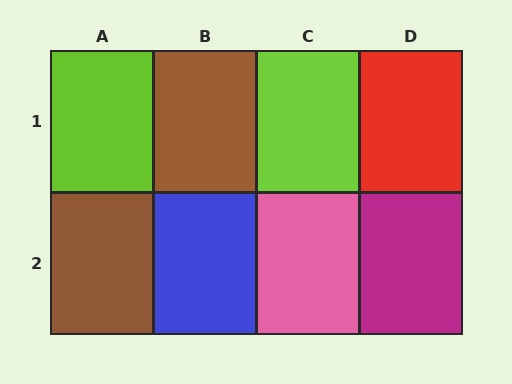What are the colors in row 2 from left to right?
Brown, blue, pink, magenta.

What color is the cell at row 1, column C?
Lime.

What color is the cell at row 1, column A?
Lime.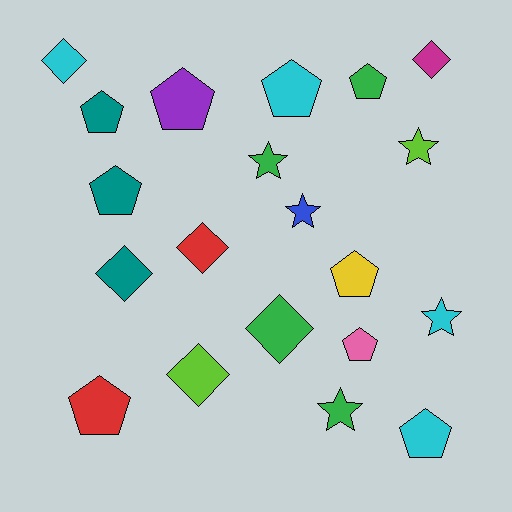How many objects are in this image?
There are 20 objects.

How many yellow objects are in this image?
There is 1 yellow object.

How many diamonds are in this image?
There are 6 diamonds.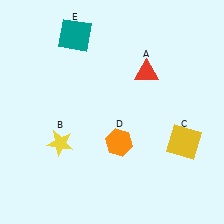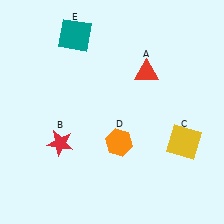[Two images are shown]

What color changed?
The star (B) changed from yellow in Image 1 to red in Image 2.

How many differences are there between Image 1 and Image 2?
There is 1 difference between the two images.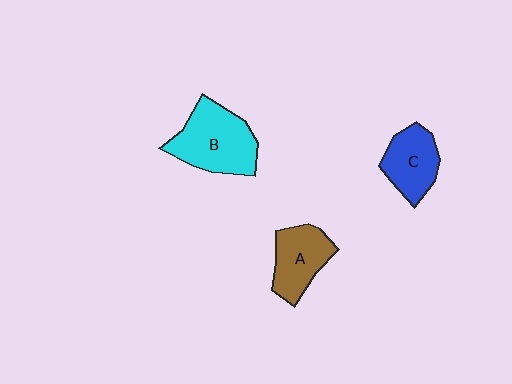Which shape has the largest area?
Shape B (cyan).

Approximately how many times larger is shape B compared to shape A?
Approximately 1.4 times.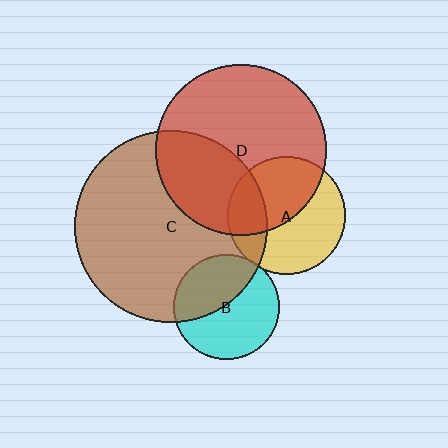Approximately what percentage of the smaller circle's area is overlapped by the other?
Approximately 35%.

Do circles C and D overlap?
Yes.